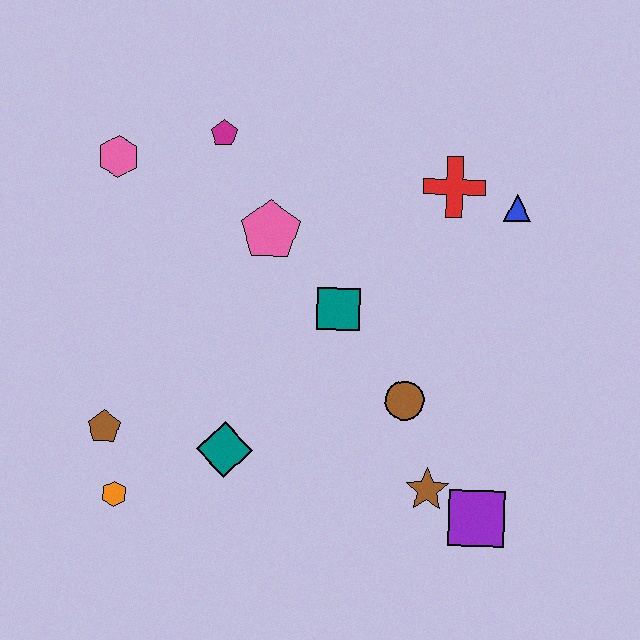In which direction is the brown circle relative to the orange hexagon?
The brown circle is to the right of the orange hexagon.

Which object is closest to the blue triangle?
The red cross is closest to the blue triangle.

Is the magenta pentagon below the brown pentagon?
No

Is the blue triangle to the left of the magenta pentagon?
No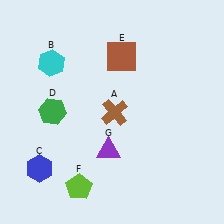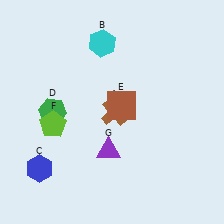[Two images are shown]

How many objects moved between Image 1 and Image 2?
3 objects moved between the two images.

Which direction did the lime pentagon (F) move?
The lime pentagon (F) moved up.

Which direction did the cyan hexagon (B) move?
The cyan hexagon (B) moved right.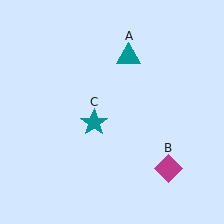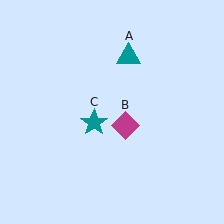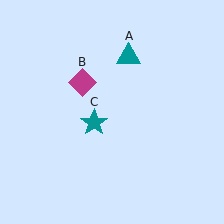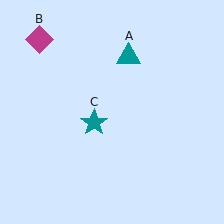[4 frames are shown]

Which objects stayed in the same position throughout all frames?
Teal triangle (object A) and teal star (object C) remained stationary.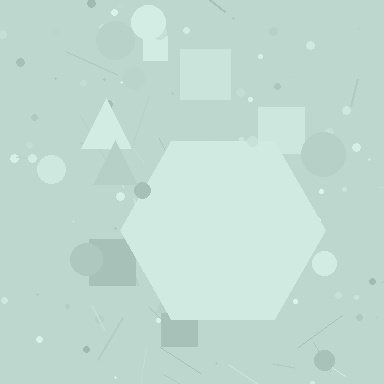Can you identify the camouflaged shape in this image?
The camouflaged shape is a hexagon.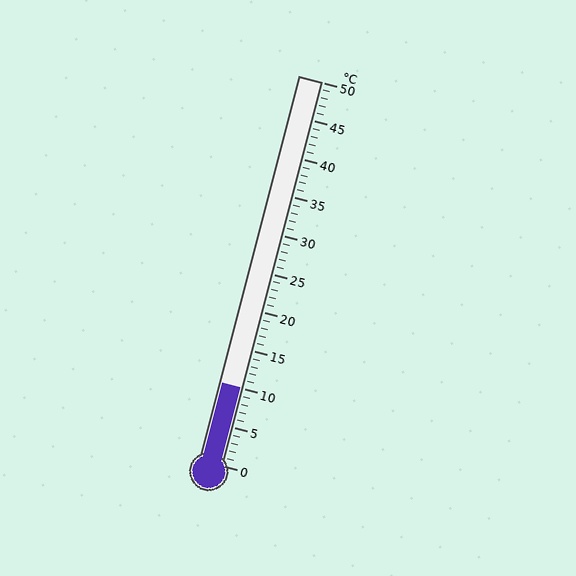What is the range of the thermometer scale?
The thermometer scale ranges from 0°C to 50°C.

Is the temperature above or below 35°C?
The temperature is below 35°C.